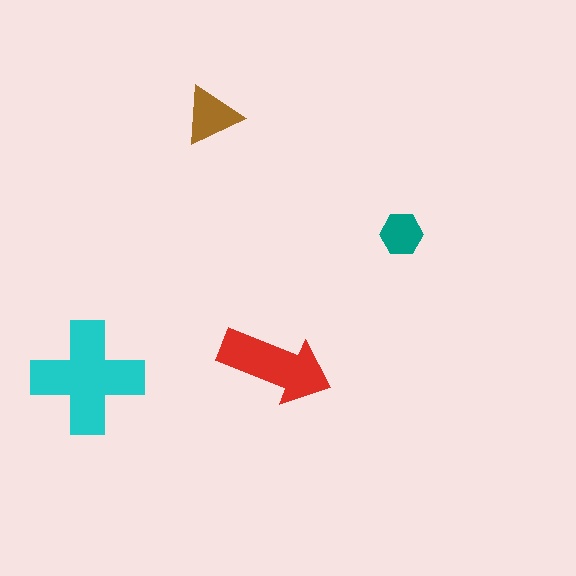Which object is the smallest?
The teal hexagon.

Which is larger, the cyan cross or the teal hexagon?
The cyan cross.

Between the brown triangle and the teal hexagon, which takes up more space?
The brown triangle.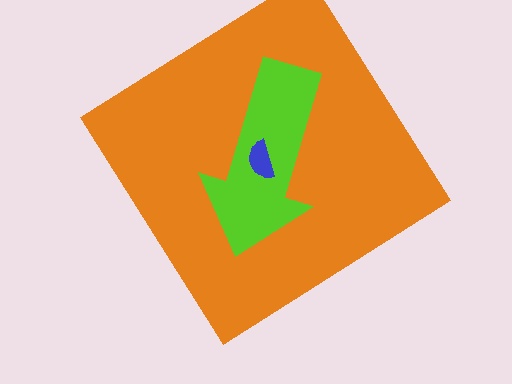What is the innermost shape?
The blue semicircle.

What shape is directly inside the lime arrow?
The blue semicircle.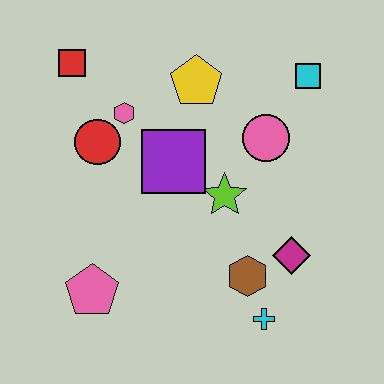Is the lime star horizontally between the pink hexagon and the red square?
No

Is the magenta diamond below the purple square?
Yes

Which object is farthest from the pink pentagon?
The cyan square is farthest from the pink pentagon.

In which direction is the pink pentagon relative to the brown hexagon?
The pink pentagon is to the left of the brown hexagon.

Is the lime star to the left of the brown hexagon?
Yes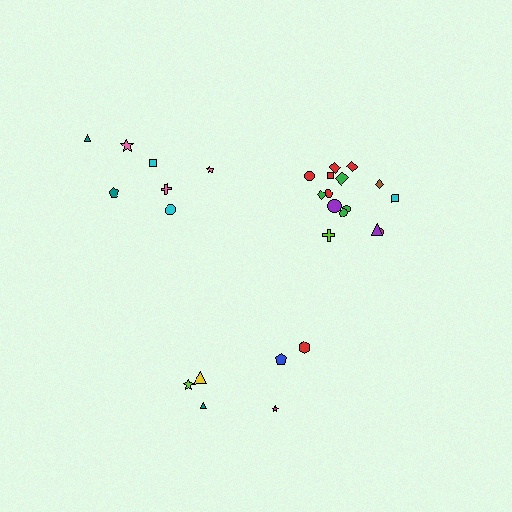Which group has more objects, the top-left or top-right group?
The top-right group.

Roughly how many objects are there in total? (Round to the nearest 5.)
Roughly 30 objects in total.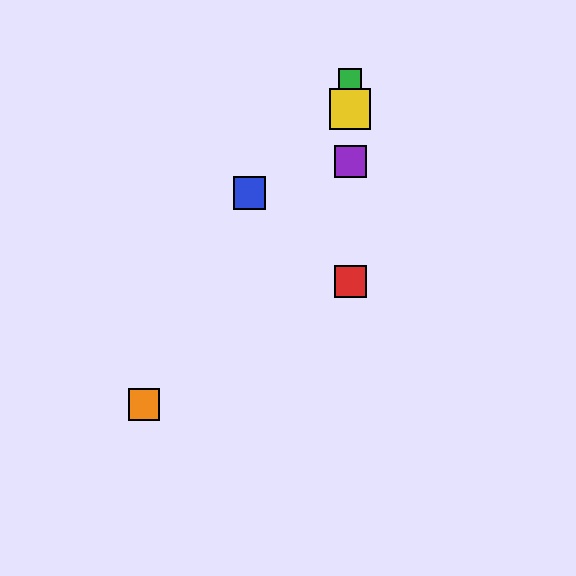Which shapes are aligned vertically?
The red square, the green square, the yellow square, the purple square are aligned vertically.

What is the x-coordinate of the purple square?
The purple square is at x≈350.